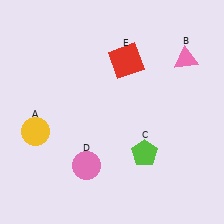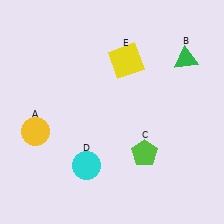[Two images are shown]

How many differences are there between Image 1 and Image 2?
There are 3 differences between the two images.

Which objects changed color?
B changed from pink to green. D changed from pink to cyan. E changed from red to yellow.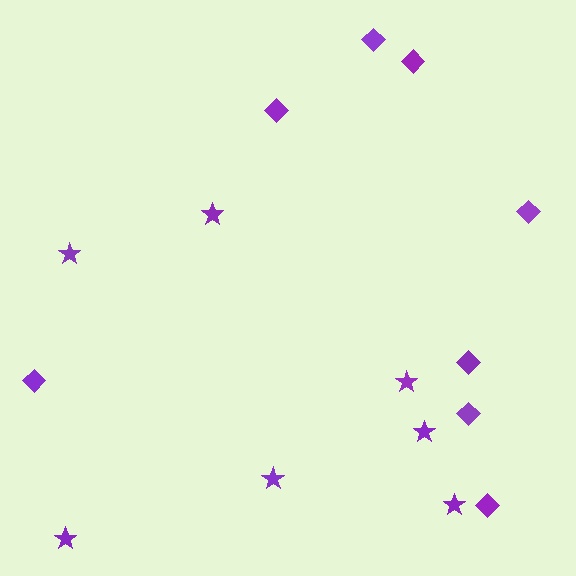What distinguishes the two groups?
There are 2 groups: one group of diamonds (8) and one group of stars (7).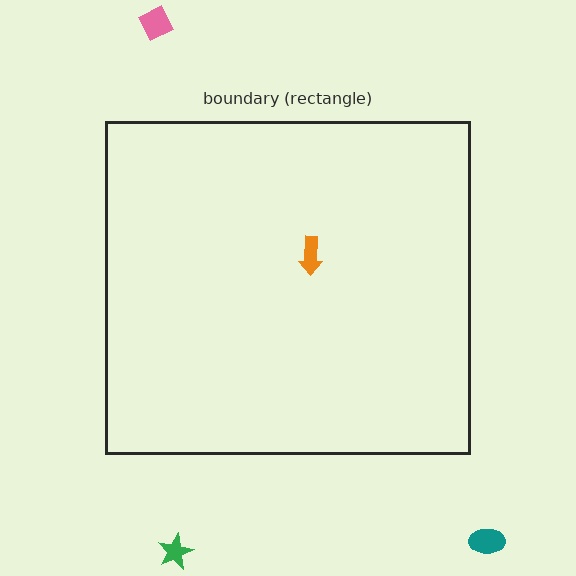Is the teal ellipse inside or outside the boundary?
Outside.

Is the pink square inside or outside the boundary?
Outside.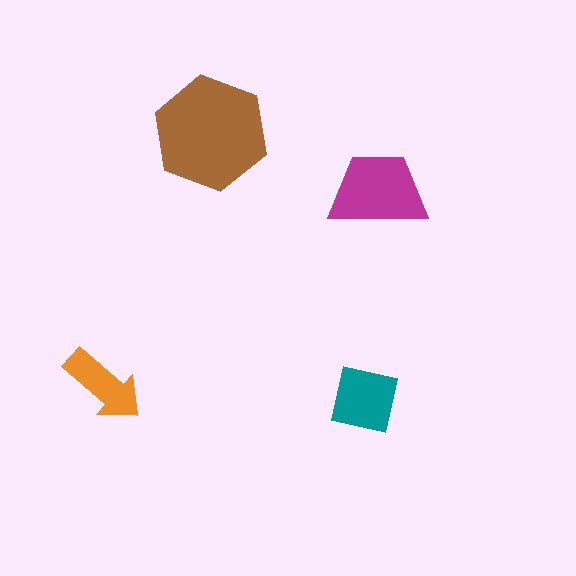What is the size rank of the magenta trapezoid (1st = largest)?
2nd.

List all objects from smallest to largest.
The orange arrow, the teal square, the magenta trapezoid, the brown hexagon.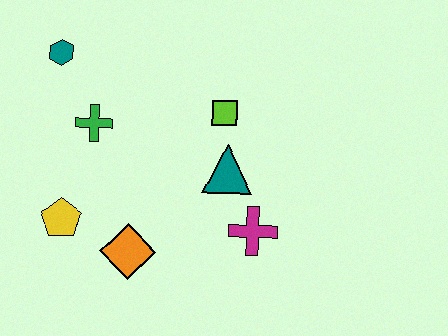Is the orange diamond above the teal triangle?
No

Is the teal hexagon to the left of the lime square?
Yes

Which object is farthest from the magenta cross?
The teal hexagon is farthest from the magenta cross.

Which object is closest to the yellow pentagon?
The orange diamond is closest to the yellow pentagon.